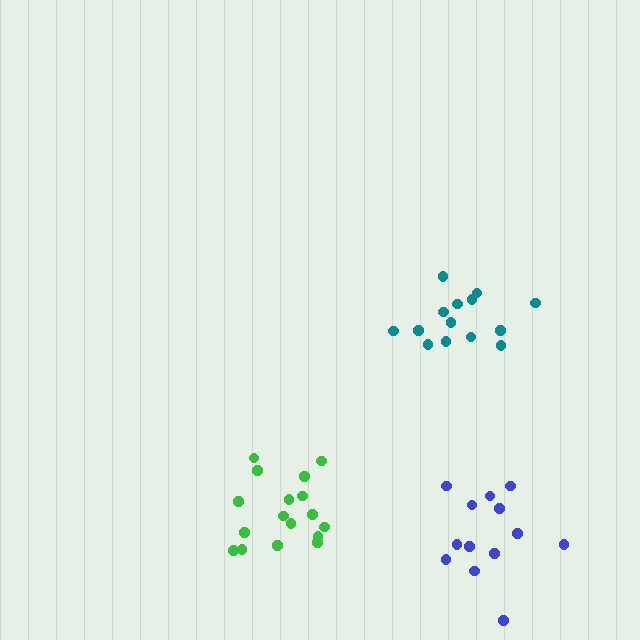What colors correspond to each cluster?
The clusters are colored: blue, green, teal.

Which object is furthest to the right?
The blue cluster is rightmost.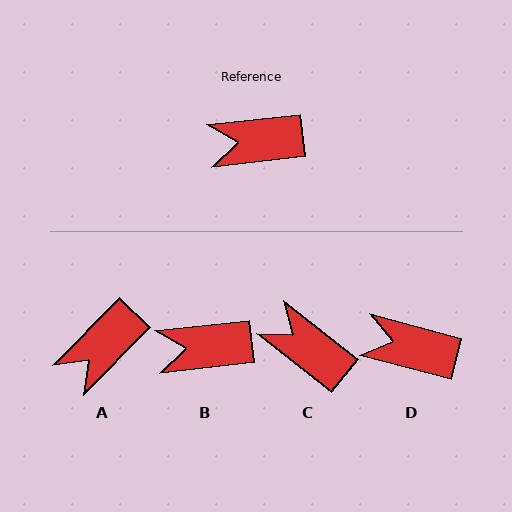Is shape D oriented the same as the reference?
No, it is off by about 21 degrees.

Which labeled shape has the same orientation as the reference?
B.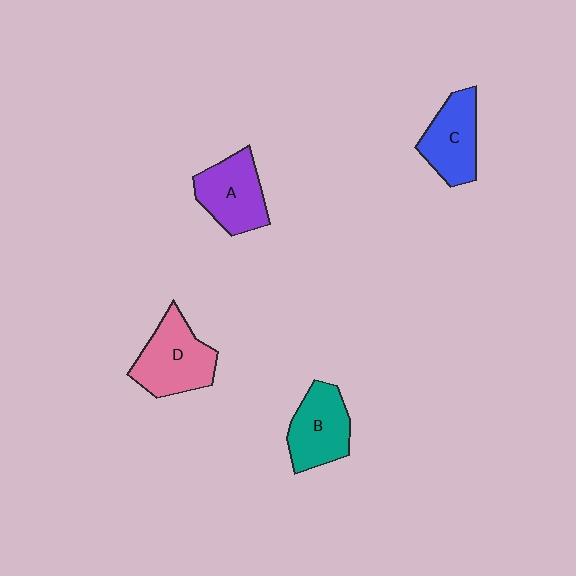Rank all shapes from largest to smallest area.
From largest to smallest: D (pink), A (purple), B (teal), C (blue).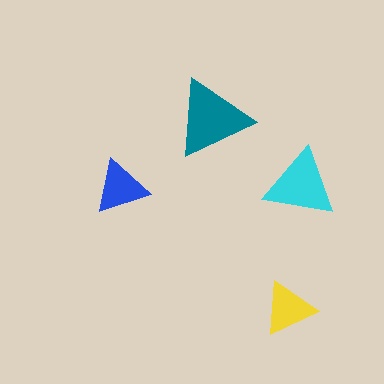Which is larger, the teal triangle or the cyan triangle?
The teal one.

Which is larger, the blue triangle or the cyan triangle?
The cyan one.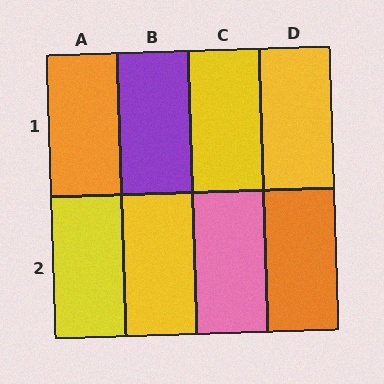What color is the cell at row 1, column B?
Purple.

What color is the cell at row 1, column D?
Yellow.